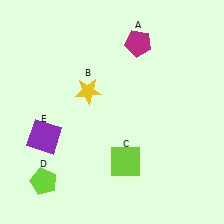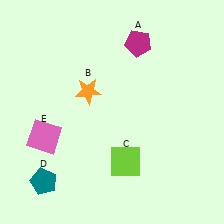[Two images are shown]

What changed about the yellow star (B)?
In Image 1, B is yellow. In Image 2, it changed to orange.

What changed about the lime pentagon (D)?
In Image 1, D is lime. In Image 2, it changed to teal.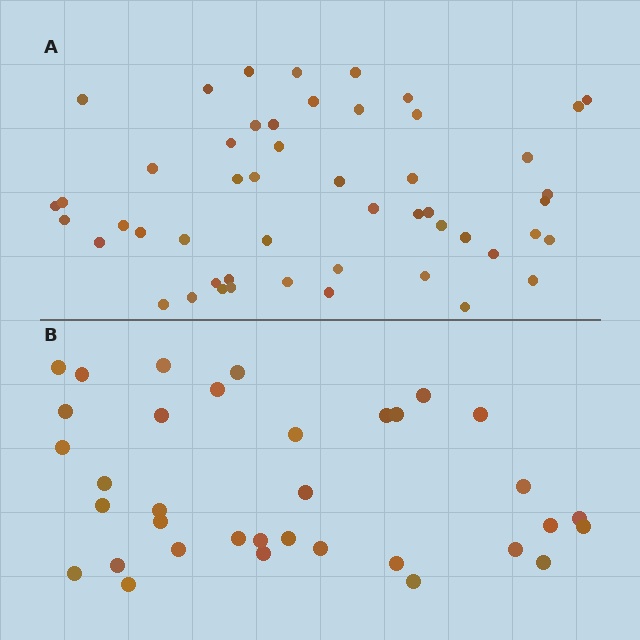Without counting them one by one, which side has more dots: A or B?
Region A (the top region) has more dots.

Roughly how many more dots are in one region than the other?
Region A has approximately 15 more dots than region B.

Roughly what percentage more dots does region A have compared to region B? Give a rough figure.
About 45% more.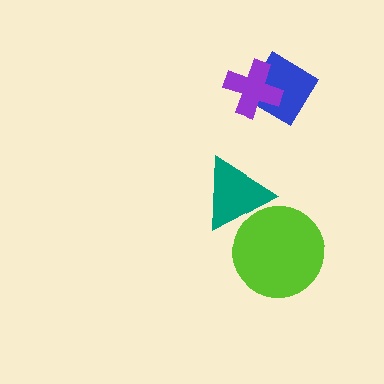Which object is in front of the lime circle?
The teal triangle is in front of the lime circle.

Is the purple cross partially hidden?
No, no other shape covers it.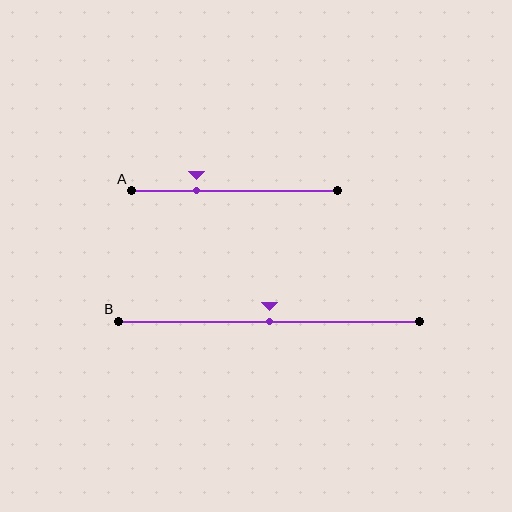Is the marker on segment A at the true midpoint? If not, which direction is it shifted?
No, the marker on segment A is shifted to the left by about 18% of the segment length.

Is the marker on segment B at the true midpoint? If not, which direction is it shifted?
Yes, the marker on segment B is at the true midpoint.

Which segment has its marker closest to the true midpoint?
Segment B has its marker closest to the true midpoint.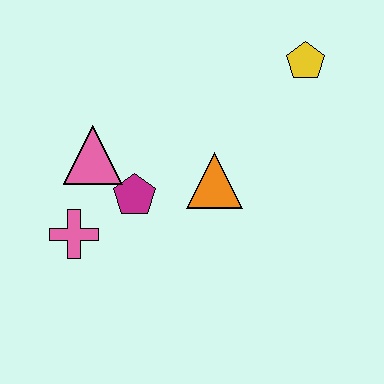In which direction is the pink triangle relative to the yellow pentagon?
The pink triangle is to the left of the yellow pentagon.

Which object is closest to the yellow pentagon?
The orange triangle is closest to the yellow pentagon.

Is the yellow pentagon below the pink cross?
No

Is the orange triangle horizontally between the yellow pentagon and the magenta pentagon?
Yes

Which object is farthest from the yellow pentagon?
The pink cross is farthest from the yellow pentagon.